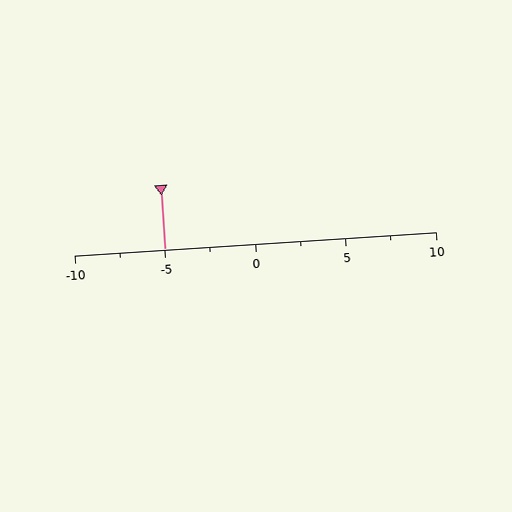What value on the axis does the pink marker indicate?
The marker indicates approximately -5.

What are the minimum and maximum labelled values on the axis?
The axis runs from -10 to 10.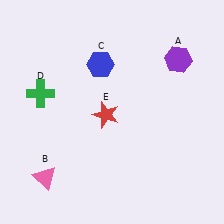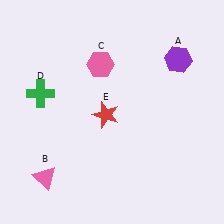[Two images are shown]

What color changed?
The hexagon (C) changed from blue in Image 1 to pink in Image 2.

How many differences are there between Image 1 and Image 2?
There is 1 difference between the two images.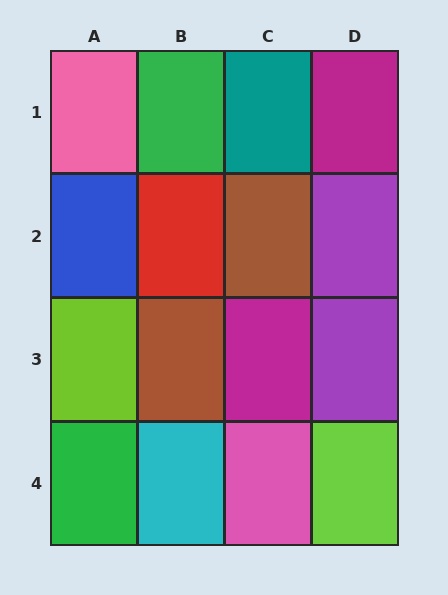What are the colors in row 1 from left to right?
Pink, green, teal, magenta.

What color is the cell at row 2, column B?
Red.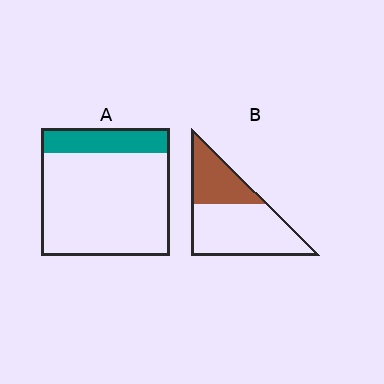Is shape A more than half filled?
No.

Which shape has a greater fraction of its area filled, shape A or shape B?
Shape B.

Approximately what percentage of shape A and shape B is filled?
A is approximately 20% and B is approximately 35%.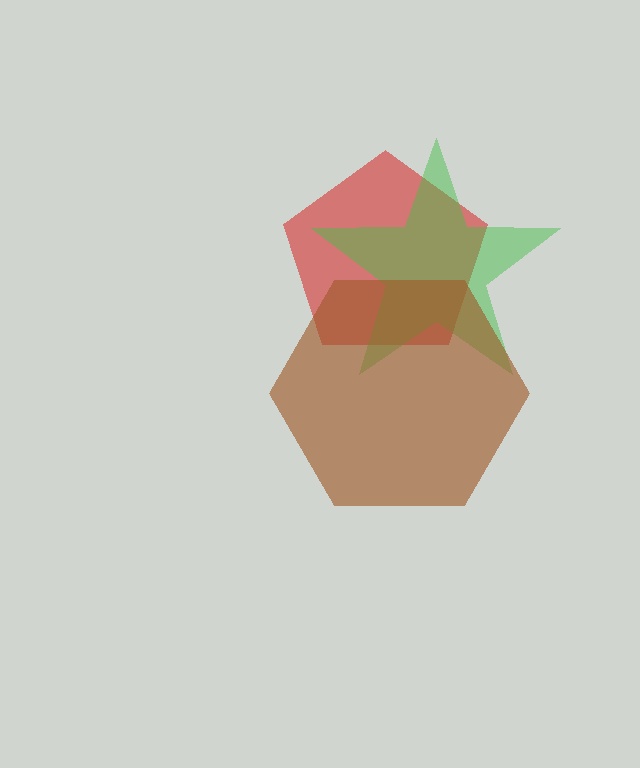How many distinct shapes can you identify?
There are 3 distinct shapes: a red pentagon, a green star, a brown hexagon.